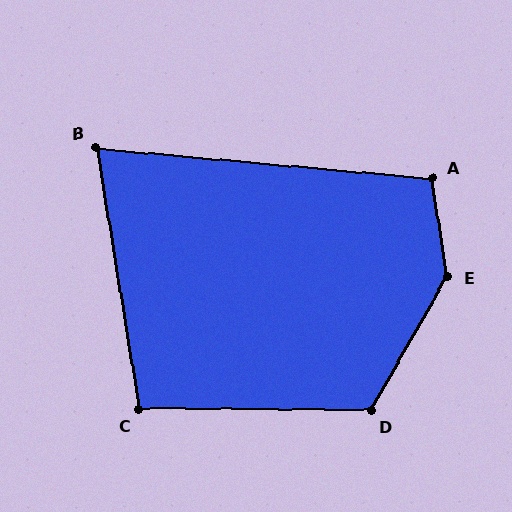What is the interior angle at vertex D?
Approximately 119 degrees (obtuse).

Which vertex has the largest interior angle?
E, at approximately 141 degrees.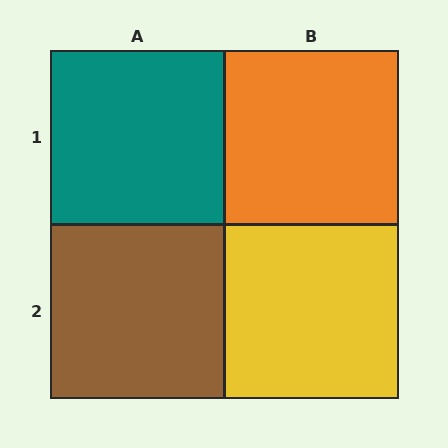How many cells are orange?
1 cell is orange.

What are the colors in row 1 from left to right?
Teal, orange.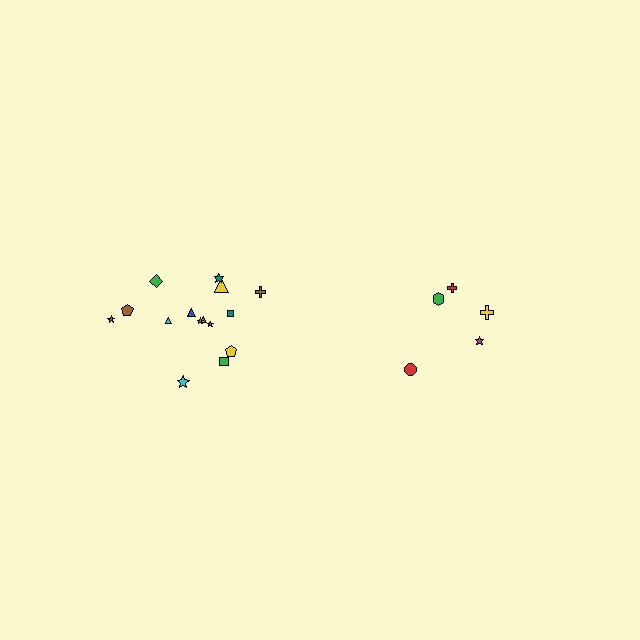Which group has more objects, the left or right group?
The left group.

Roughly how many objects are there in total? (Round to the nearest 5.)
Roughly 20 objects in total.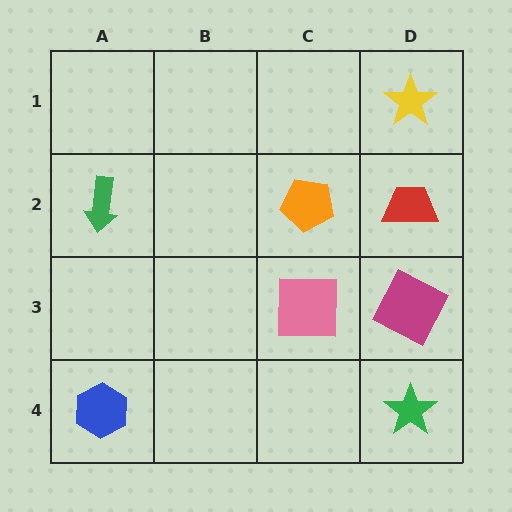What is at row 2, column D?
A red trapezoid.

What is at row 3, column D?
A magenta square.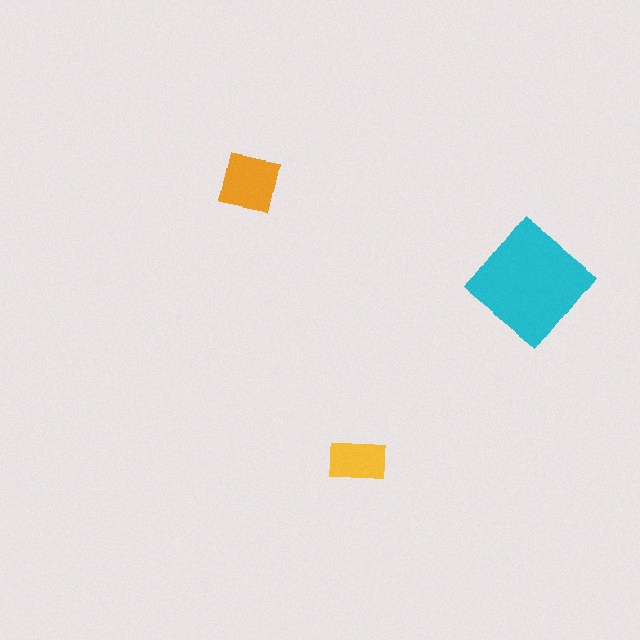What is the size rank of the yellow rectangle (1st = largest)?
3rd.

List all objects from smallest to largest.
The yellow rectangle, the orange square, the cyan diamond.